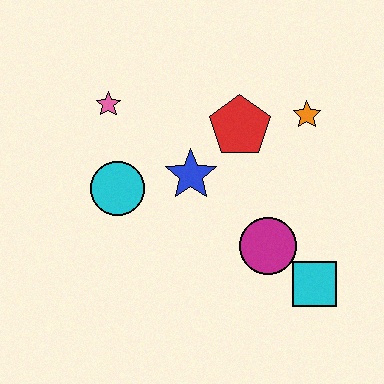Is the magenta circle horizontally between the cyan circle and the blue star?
No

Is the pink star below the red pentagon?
No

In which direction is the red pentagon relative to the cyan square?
The red pentagon is above the cyan square.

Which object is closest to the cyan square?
The magenta circle is closest to the cyan square.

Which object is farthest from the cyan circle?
The cyan square is farthest from the cyan circle.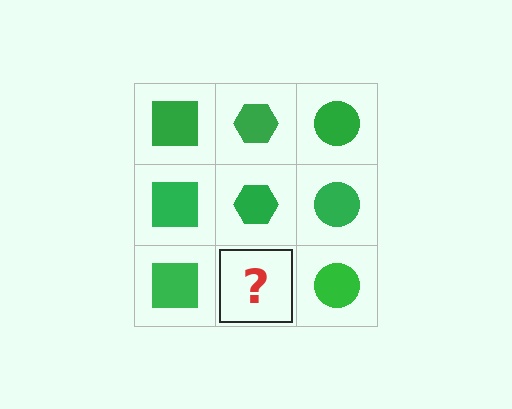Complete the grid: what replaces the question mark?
The question mark should be replaced with a green hexagon.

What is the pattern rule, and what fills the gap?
The rule is that each column has a consistent shape. The gap should be filled with a green hexagon.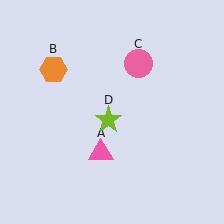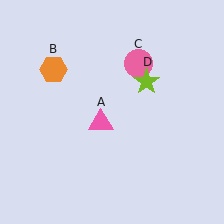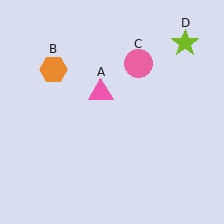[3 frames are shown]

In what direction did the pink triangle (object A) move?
The pink triangle (object A) moved up.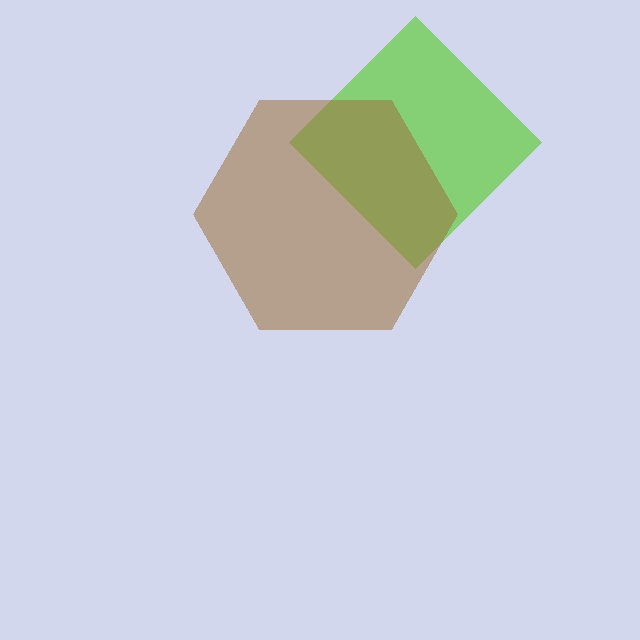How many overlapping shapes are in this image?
There are 2 overlapping shapes in the image.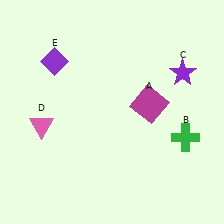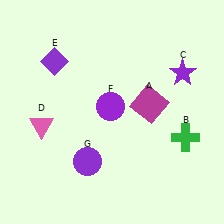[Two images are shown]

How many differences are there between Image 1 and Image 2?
There are 2 differences between the two images.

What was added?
A purple circle (F), a purple circle (G) were added in Image 2.